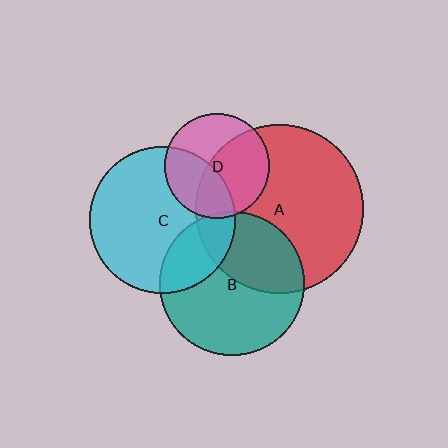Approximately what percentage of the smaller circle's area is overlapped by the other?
Approximately 5%.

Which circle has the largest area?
Circle A (red).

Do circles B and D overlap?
Yes.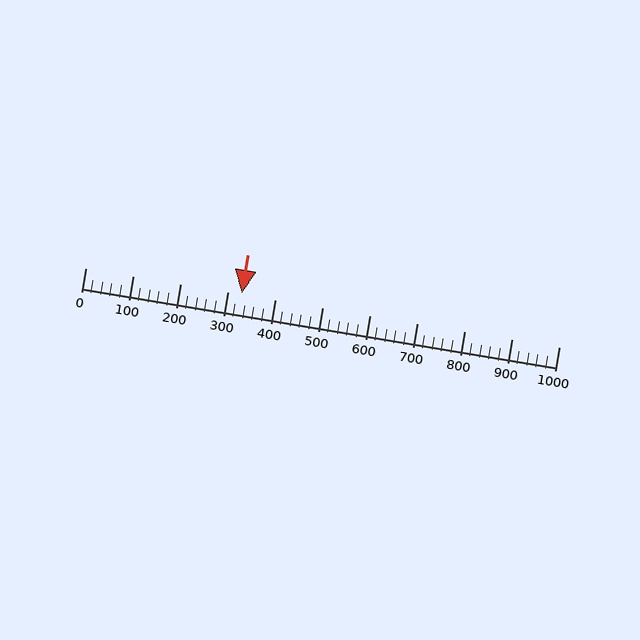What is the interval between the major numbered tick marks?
The major tick marks are spaced 100 units apart.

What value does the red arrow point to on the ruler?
The red arrow points to approximately 330.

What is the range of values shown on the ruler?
The ruler shows values from 0 to 1000.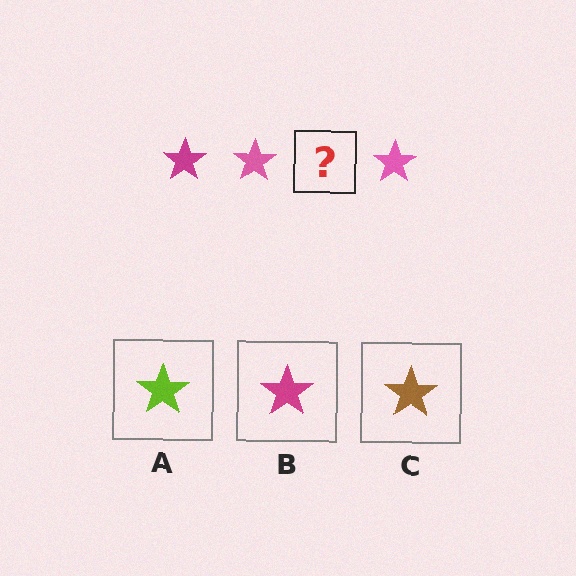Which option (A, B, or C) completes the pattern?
B.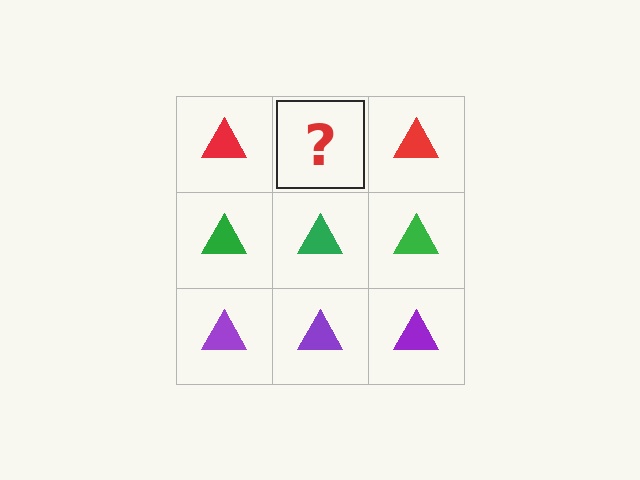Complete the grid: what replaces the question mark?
The question mark should be replaced with a red triangle.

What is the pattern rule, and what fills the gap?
The rule is that each row has a consistent color. The gap should be filled with a red triangle.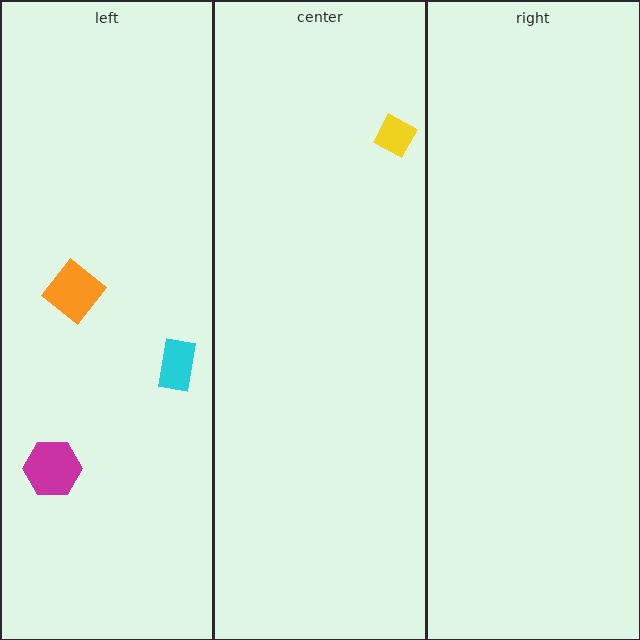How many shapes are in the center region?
1.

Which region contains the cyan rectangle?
The left region.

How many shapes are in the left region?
3.